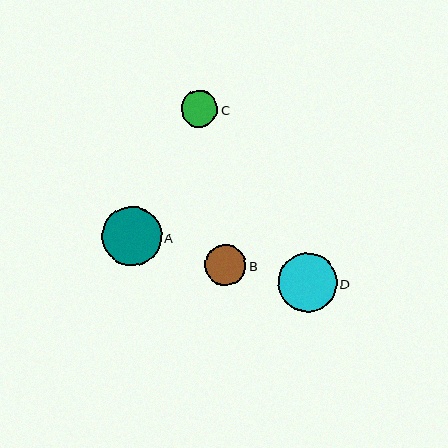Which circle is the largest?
Circle A is the largest with a size of approximately 59 pixels.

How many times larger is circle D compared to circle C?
Circle D is approximately 1.6 times the size of circle C.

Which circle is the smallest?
Circle C is the smallest with a size of approximately 37 pixels.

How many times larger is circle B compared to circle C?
Circle B is approximately 1.1 times the size of circle C.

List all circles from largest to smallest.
From largest to smallest: A, D, B, C.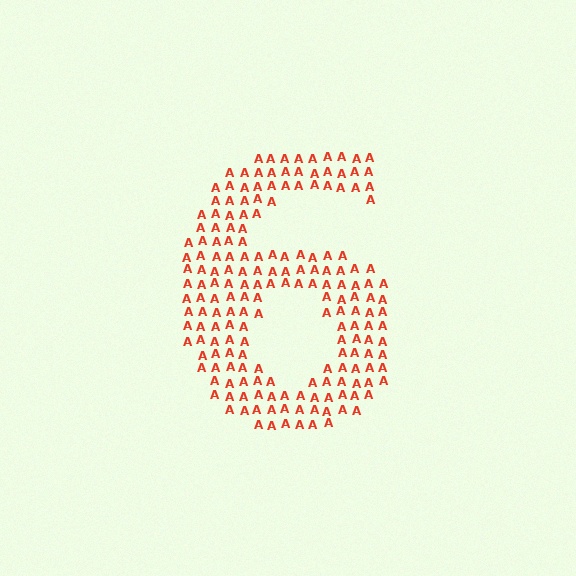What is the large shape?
The large shape is the digit 6.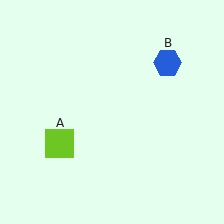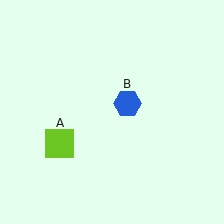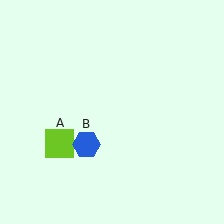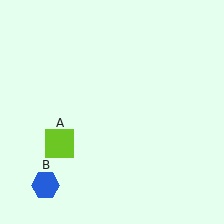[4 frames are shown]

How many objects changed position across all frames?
1 object changed position: blue hexagon (object B).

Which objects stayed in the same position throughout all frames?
Lime square (object A) remained stationary.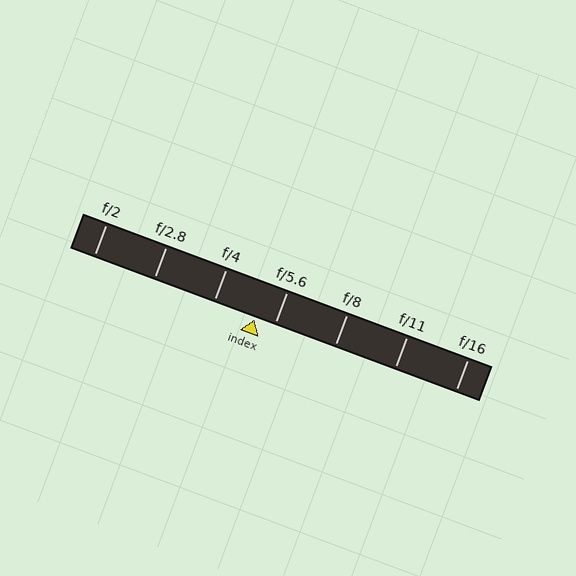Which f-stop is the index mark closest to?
The index mark is closest to f/5.6.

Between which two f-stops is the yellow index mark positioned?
The index mark is between f/4 and f/5.6.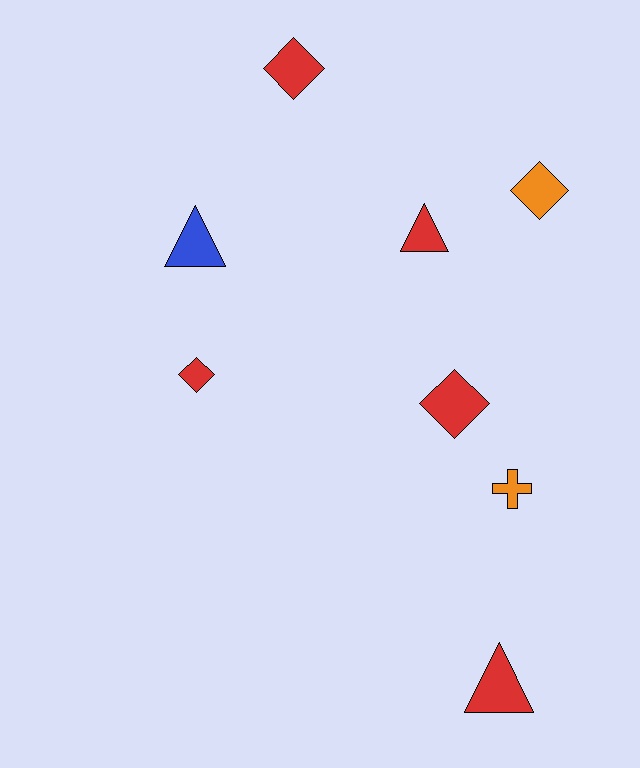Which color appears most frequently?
Red, with 5 objects.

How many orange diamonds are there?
There is 1 orange diamond.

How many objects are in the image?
There are 8 objects.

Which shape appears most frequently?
Diamond, with 4 objects.